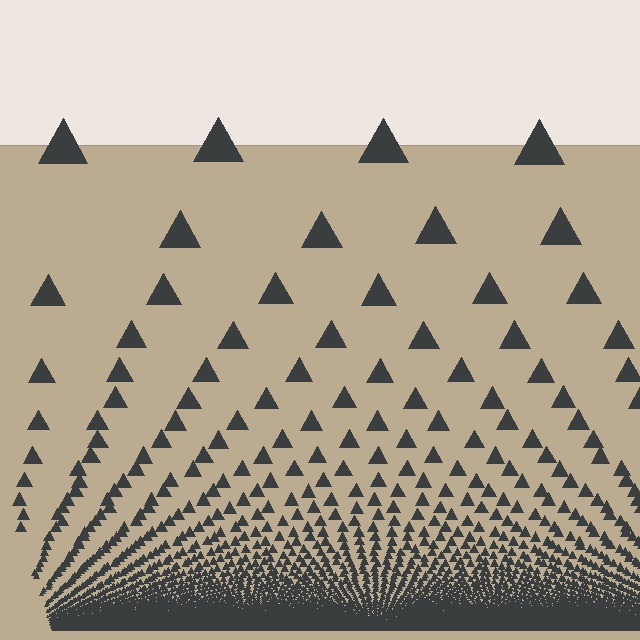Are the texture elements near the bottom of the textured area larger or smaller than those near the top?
Smaller. The gradient is inverted — elements near the bottom are smaller and denser.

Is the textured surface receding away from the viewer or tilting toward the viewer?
The surface appears to tilt toward the viewer. Texture elements get larger and sparser toward the top.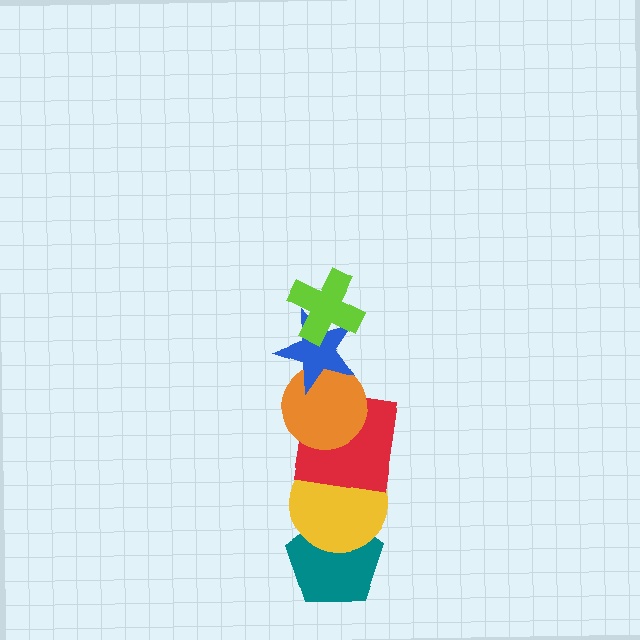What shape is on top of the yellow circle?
The red square is on top of the yellow circle.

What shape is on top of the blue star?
The lime cross is on top of the blue star.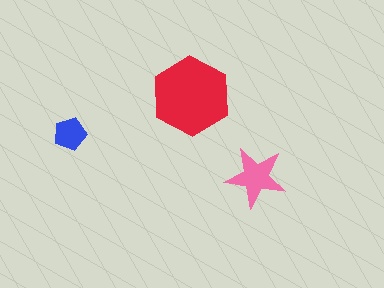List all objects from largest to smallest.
The red hexagon, the pink star, the blue pentagon.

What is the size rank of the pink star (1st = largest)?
2nd.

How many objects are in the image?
There are 3 objects in the image.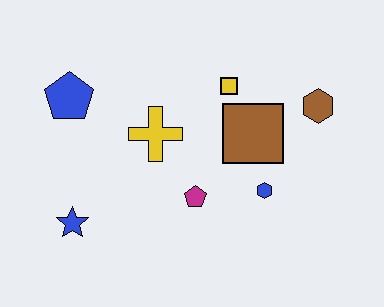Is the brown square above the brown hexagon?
No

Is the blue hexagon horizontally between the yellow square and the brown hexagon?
Yes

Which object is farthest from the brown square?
The blue star is farthest from the brown square.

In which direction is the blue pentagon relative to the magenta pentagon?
The blue pentagon is to the left of the magenta pentagon.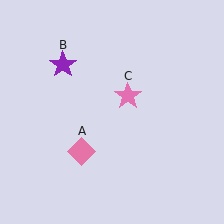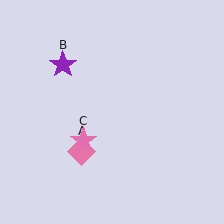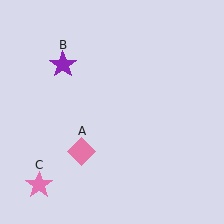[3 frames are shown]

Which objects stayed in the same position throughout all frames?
Pink diamond (object A) and purple star (object B) remained stationary.